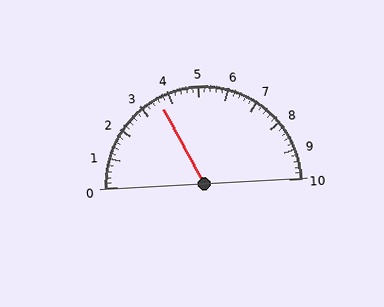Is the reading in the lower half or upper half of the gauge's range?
The reading is in the lower half of the range (0 to 10).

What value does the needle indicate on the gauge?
The needle indicates approximately 3.6.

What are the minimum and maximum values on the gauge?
The gauge ranges from 0 to 10.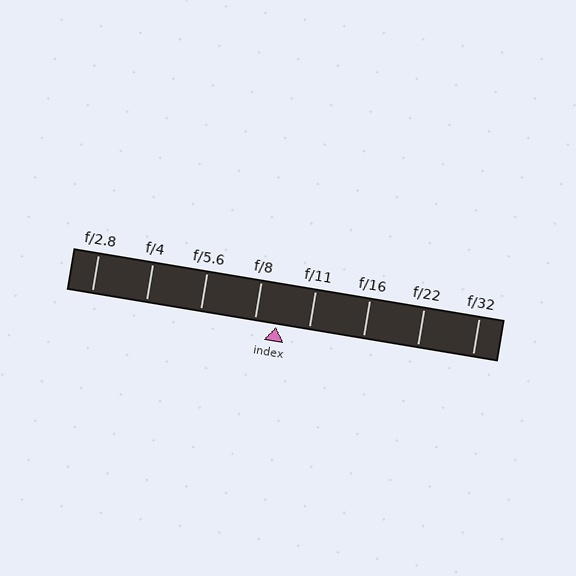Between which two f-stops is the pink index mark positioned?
The index mark is between f/8 and f/11.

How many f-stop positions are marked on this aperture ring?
There are 8 f-stop positions marked.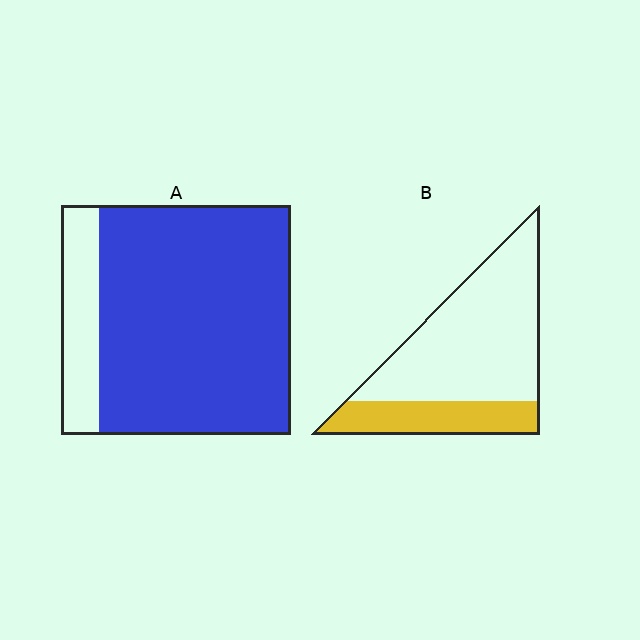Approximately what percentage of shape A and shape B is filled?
A is approximately 85% and B is approximately 25%.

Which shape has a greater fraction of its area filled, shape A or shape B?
Shape A.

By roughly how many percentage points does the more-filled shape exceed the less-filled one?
By roughly 55 percentage points (A over B).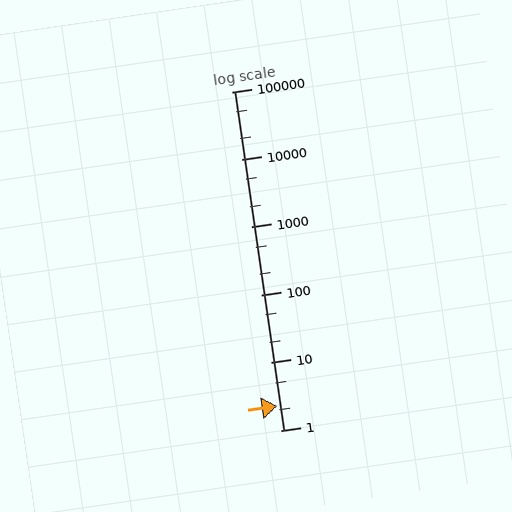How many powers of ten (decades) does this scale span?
The scale spans 5 decades, from 1 to 100000.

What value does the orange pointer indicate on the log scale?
The pointer indicates approximately 2.3.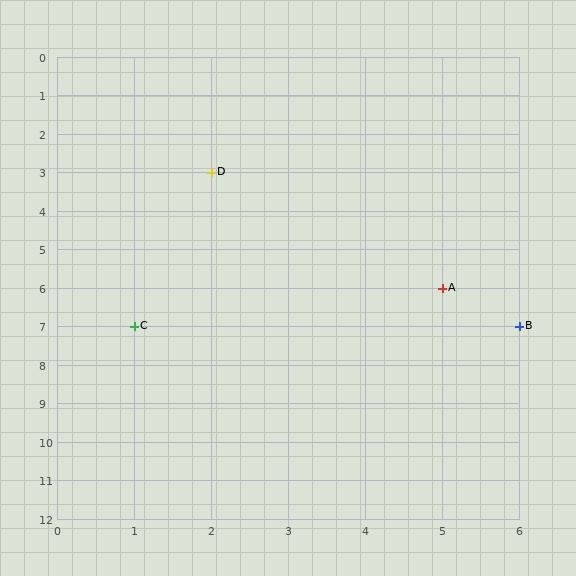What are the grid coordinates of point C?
Point C is at grid coordinates (1, 7).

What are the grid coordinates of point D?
Point D is at grid coordinates (2, 3).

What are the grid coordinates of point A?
Point A is at grid coordinates (5, 6).